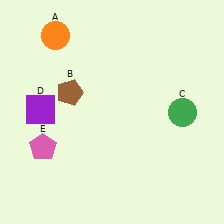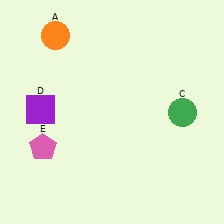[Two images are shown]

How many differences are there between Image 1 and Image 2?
There is 1 difference between the two images.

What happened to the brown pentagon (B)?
The brown pentagon (B) was removed in Image 2. It was in the top-left area of Image 1.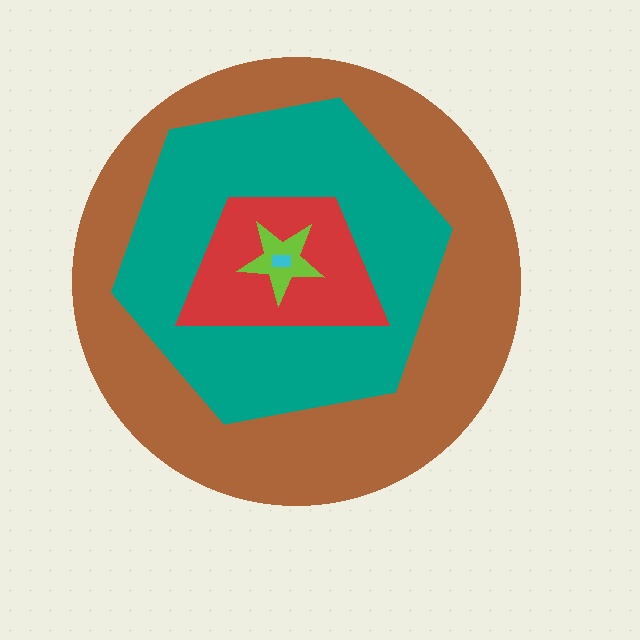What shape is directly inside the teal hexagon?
The red trapezoid.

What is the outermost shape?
The brown circle.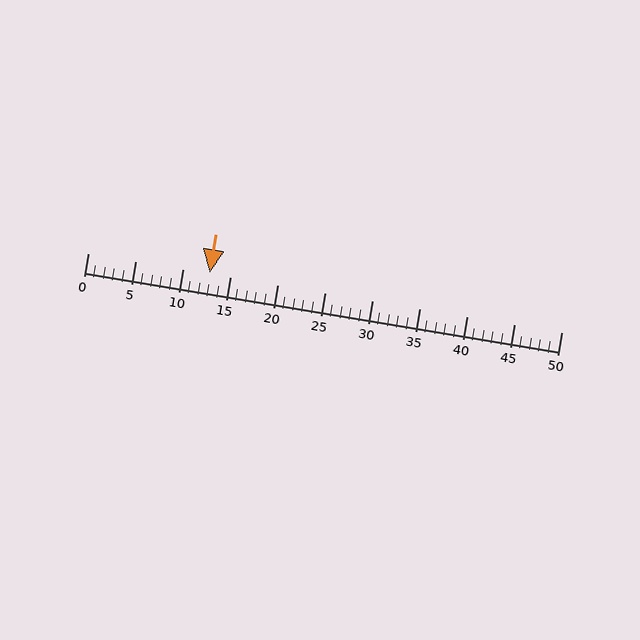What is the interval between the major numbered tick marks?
The major tick marks are spaced 5 units apart.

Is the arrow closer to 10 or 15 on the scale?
The arrow is closer to 15.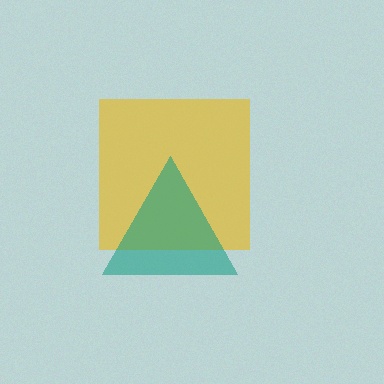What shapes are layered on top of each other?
The layered shapes are: a yellow square, a teal triangle.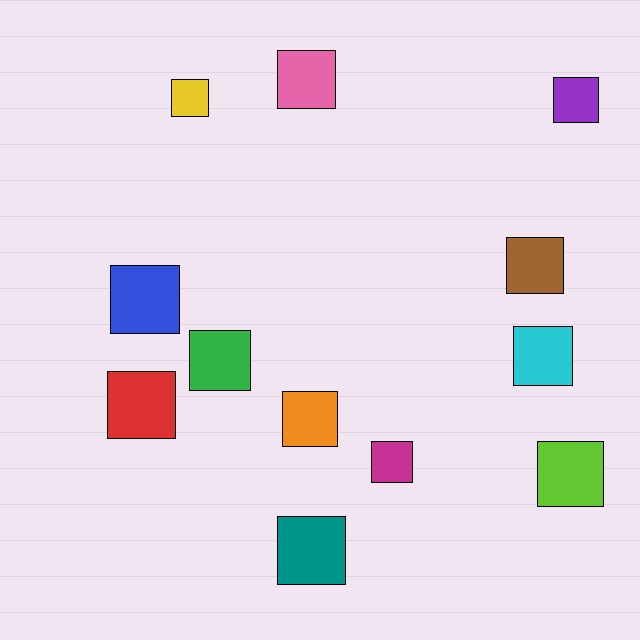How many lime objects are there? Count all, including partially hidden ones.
There is 1 lime object.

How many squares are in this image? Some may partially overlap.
There are 12 squares.